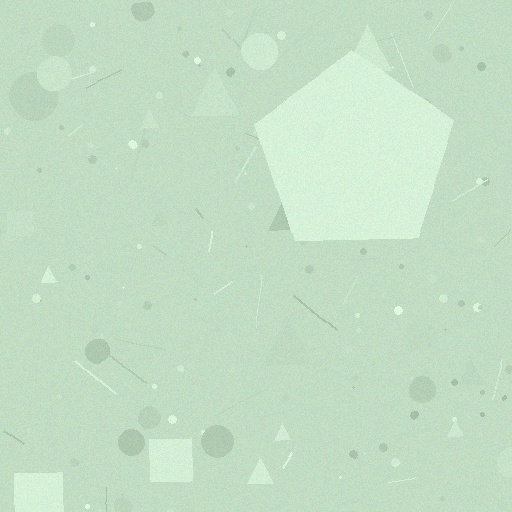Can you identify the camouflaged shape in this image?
The camouflaged shape is a pentagon.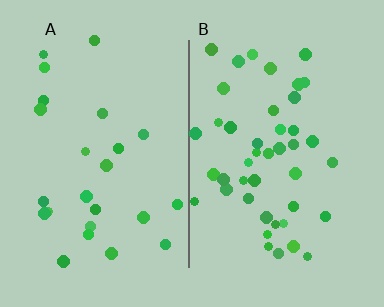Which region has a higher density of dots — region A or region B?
B (the right).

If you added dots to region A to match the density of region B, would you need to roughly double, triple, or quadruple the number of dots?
Approximately double.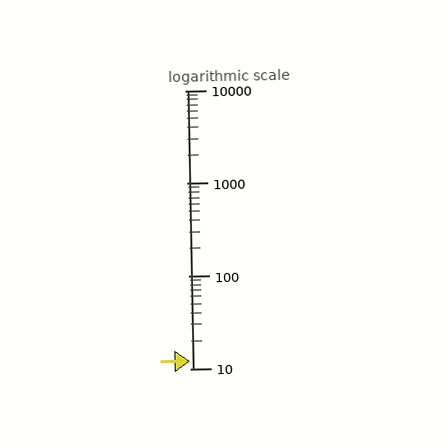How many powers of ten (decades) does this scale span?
The scale spans 3 decades, from 10 to 10000.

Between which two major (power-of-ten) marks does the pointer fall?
The pointer is between 10 and 100.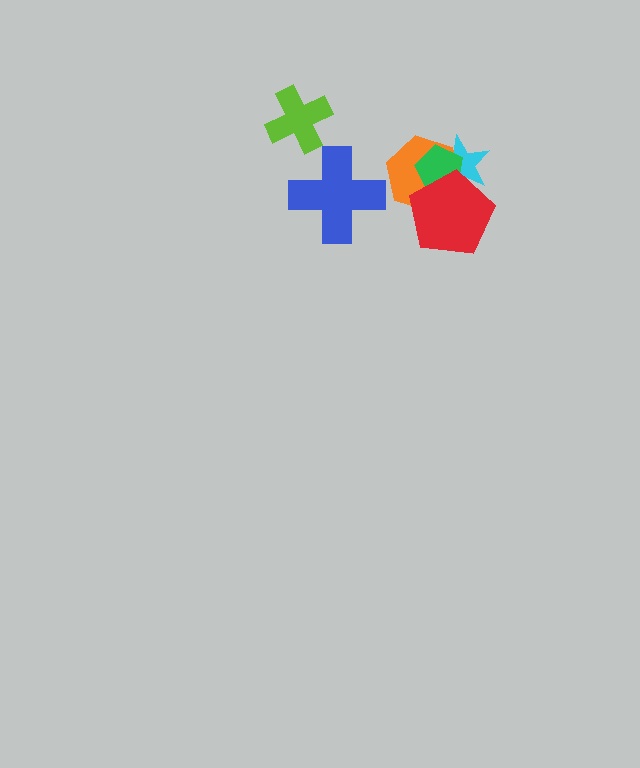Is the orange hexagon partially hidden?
Yes, it is partially covered by another shape.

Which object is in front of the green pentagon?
The red pentagon is in front of the green pentagon.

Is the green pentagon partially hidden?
Yes, it is partially covered by another shape.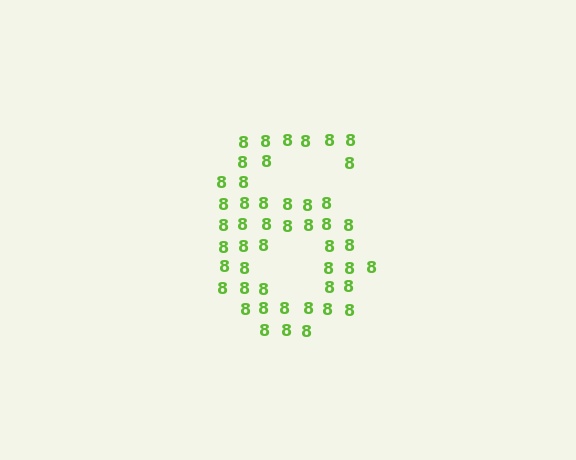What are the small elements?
The small elements are digit 8's.